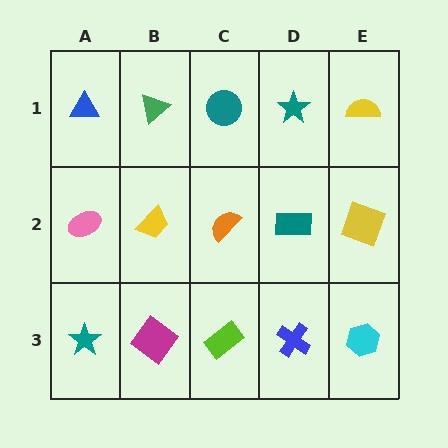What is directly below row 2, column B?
A magenta diamond.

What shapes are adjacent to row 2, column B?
A green triangle (row 1, column B), a magenta diamond (row 3, column B), a pink ellipse (row 2, column A), an orange semicircle (row 2, column C).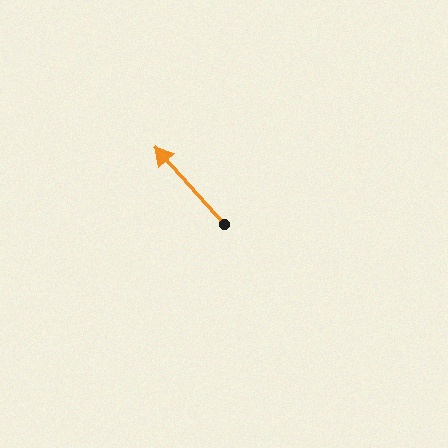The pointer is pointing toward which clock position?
Roughly 11 o'clock.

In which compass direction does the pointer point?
Northwest.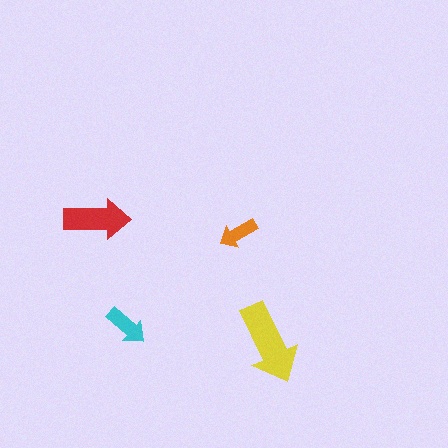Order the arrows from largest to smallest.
the yellow one, the red one, the cyan one, the orange one.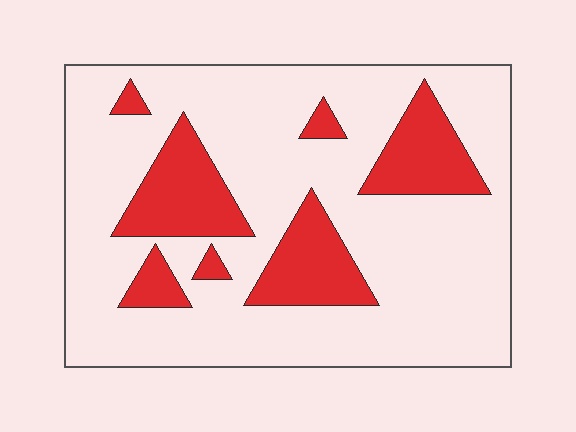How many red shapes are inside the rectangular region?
7.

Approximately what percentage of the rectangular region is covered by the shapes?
Approximately 20%.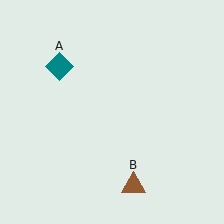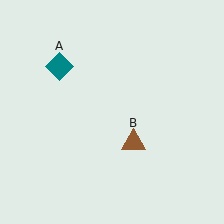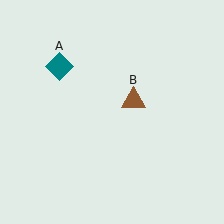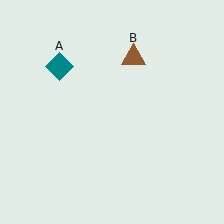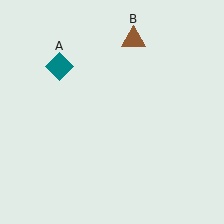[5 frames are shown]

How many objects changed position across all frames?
1 object changed position: brown triangle (object B).